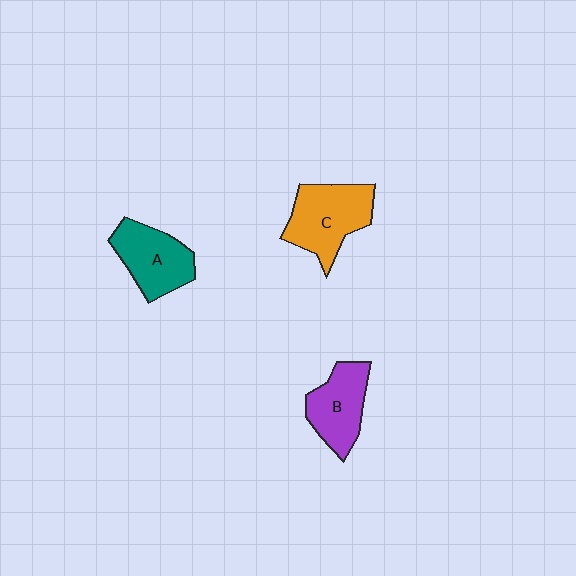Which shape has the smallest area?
Shape B (purple).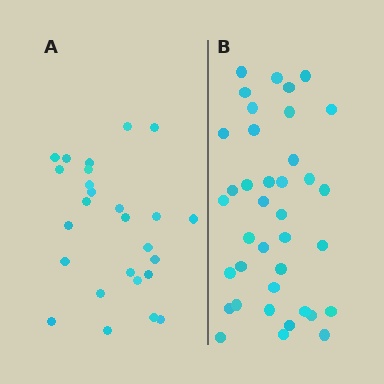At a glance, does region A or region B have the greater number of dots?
Region B (the right region) has more dots.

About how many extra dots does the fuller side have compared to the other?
Region B has roughly 12 or so more dots than region A.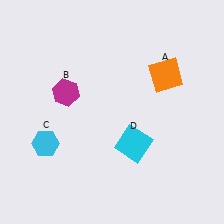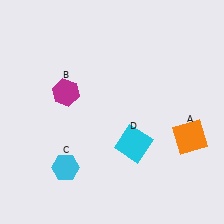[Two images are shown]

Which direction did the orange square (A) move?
The orange square (A) moved down.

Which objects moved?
The objects that moved are: the orange square (A), the cyan hexagon (C).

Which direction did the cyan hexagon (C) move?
The cyan hexagon (C) moved down.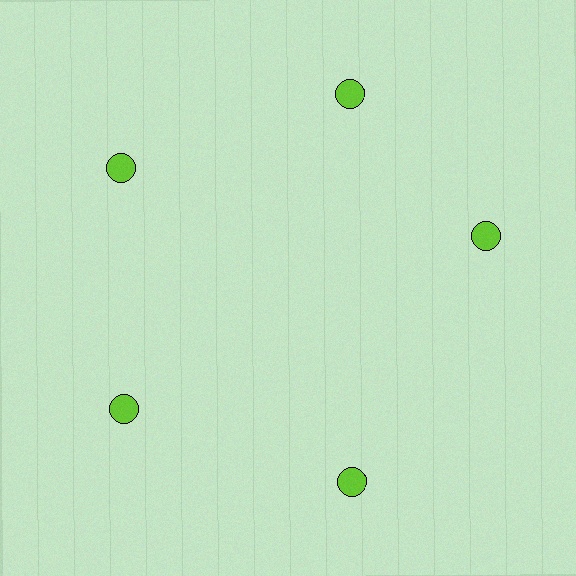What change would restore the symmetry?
The symmetry would be restored by rotating it back into even spacing with its neighbors so that all 5 circles sit at equal angles and equal distance from the center.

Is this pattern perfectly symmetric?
No. The 5 lime circles are arranged in a ring, but one element near the 3 o'clock position is rotated out of alignment along the ring, breaking the 5-fold rotational symmetry.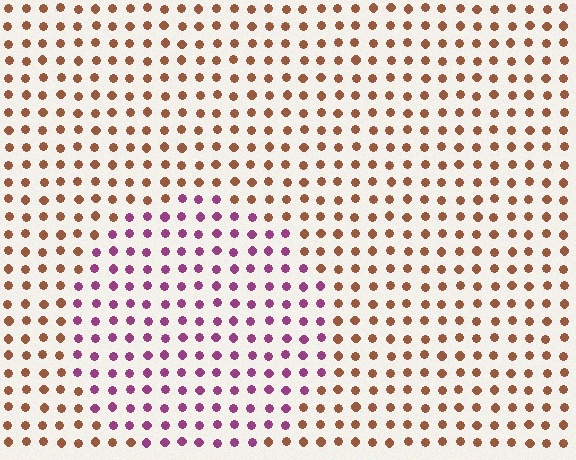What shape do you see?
I see a circle.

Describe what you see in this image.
The image is filled with small brown elements in a uniform arrangement. A circle-shaped region is visible where the elements are tinted to a slightly different hue, forming a subtle color boundary.